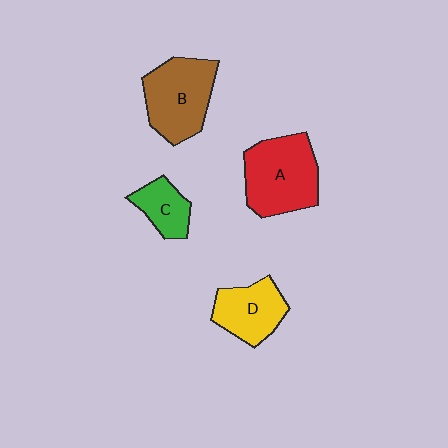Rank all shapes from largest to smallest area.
From largest to smallest: A (red), B (brown), D (yellow), C (green).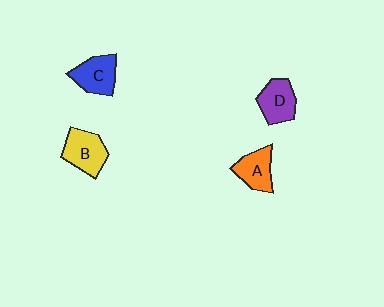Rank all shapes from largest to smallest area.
From largest to smallest: B (yellow), C (blue), D (purple), A (orange).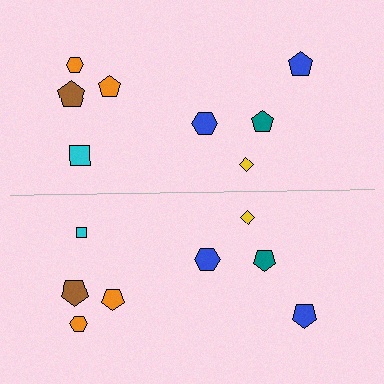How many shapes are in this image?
There are 16 shapes in this image.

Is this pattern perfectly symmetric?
No, the pattern is not perfectly symmetric. The cyan square on the bottom side has a different size than its mirror counterpart.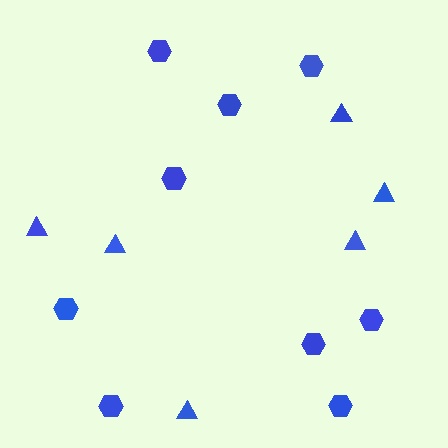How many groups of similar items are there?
There are 2 groups: one group of triangles (6) and one group of hexagons (9).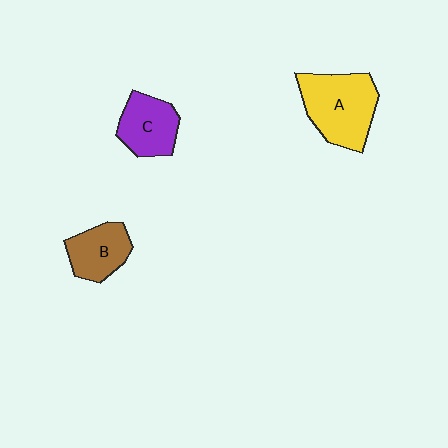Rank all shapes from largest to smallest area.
From largest to smallest: A (yellow), C (purple), B (brown).